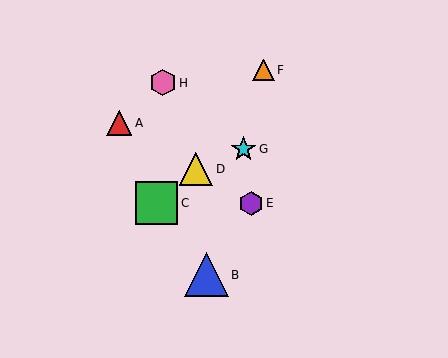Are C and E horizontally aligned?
Yes, both are at y≈203.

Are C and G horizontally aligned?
No, C is at y≈203 and G is at y≈149.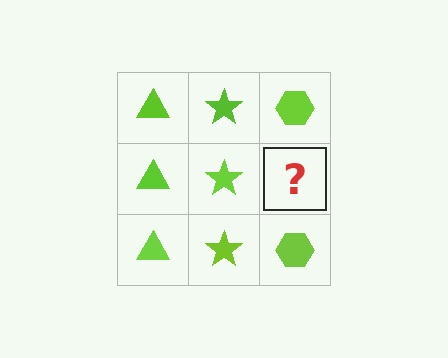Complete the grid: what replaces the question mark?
The question mark should be replaced with a lime hexagon.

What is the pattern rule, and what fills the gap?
The rule is that each column has a consistent shape. The gap should be filled with a lime hexagon.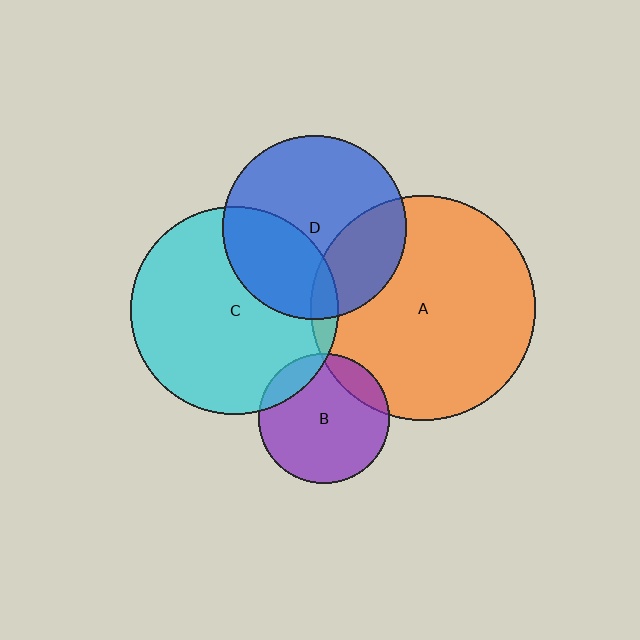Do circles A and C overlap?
Yes.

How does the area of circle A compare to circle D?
Approximately 1.5 times.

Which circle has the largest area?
Circle A (orange).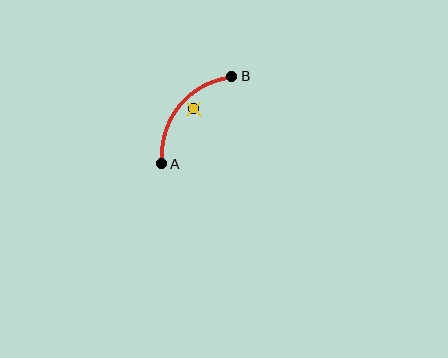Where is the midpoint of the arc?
The arc midpoint is the point on the curve farthest from the straight line joining A and B. It sits above and to the left of that line.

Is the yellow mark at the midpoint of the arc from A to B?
No — the yellow mark does not lie on the arc at all. It sits slightly inside the curve.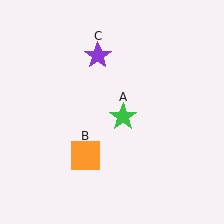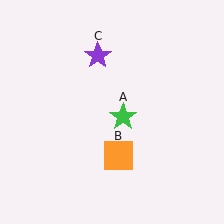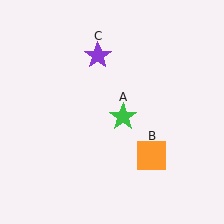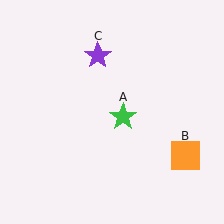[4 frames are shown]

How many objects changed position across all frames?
1 object changed position: orange square (object B).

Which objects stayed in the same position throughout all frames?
Green star (object A) and purple star (object C) remained stationary.